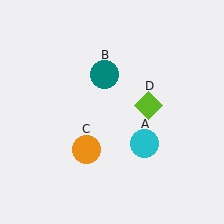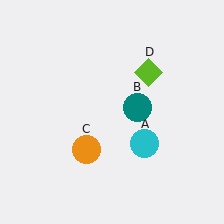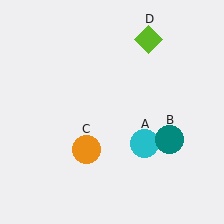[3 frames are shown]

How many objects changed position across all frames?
2 objects changed position: teal circle (object B), lime diamond (object D).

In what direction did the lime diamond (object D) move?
The lime diamond (object D) moved up.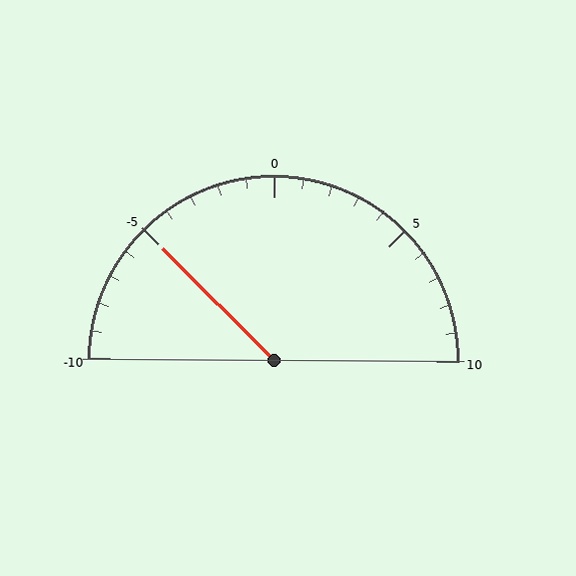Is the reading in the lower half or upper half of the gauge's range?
The reading is in the lower half of the range (-10 to 10).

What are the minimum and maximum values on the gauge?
The gauge ranges from -10 to 10.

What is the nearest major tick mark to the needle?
The nearest major tick mark is -5.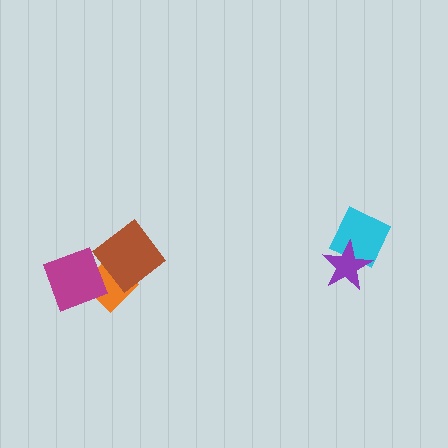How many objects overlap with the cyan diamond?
1 object overlaps with the cyan diamond.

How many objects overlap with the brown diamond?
2 objects overlap with the brown diamond.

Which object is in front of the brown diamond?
The magenta diamond is in front of the brown diamond.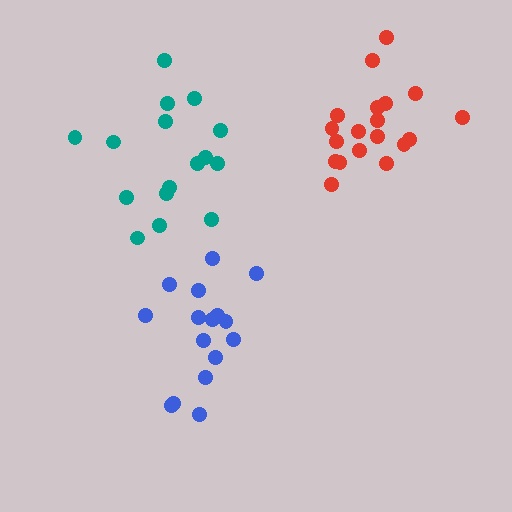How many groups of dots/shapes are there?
There are 3 groups.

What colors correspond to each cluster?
The clusters are colored: blue, red, teal.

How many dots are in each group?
Group 1: 16 dots, Group 2: 19 dots, Group 3: 16 dots (51 total).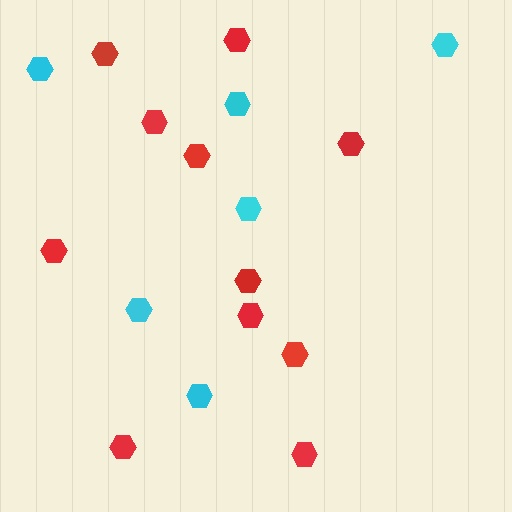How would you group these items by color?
There are 2 groups: one group of cyan hexagons (6) and one group of red hexagons (11).